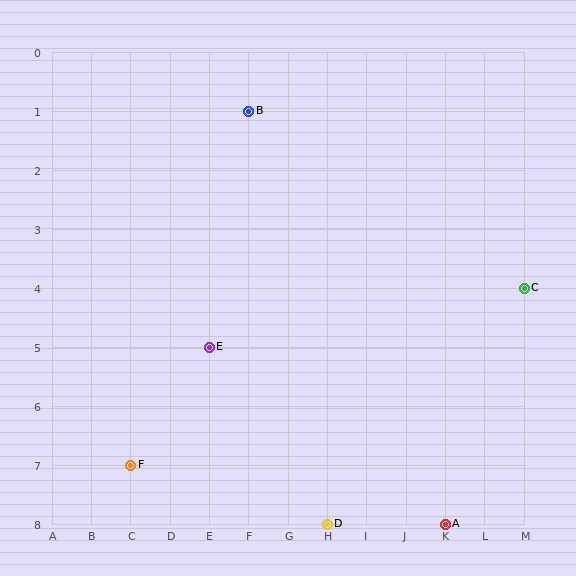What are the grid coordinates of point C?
Point C is at grid coordinates (M, 4).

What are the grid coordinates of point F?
Point F is at grid coordinates (C, 7).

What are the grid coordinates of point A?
Point A is at grid coordinates (K, 8).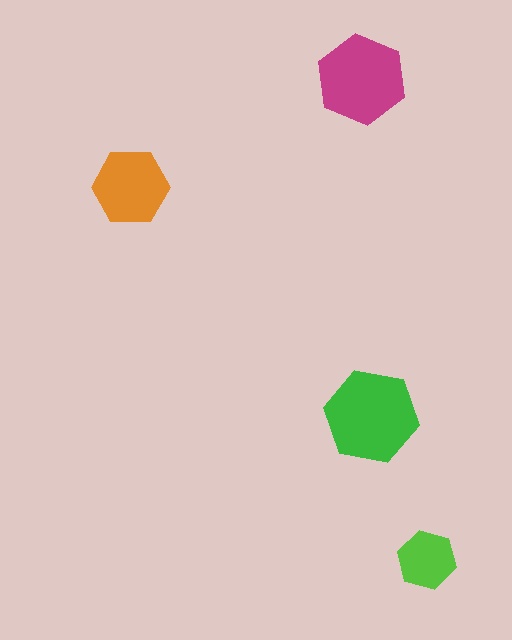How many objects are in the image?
There are 4 objects in the image.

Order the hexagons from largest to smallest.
the green one, the magenta one, the orange one, the lime one.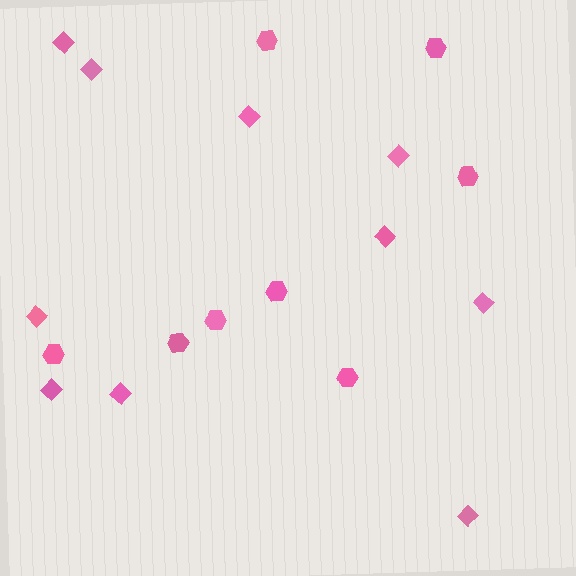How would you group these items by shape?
There are 2 groups: one group of hexagons (8) and one group of diamonds (10).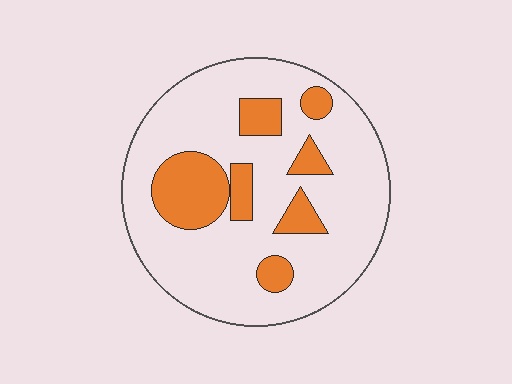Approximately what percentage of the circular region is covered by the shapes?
Approximately 20%.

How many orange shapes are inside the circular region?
7.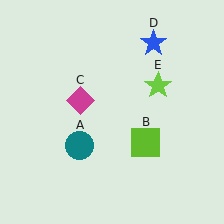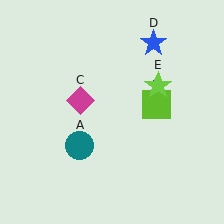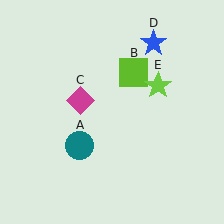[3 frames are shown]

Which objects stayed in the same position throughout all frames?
Teal circle (object A) and magenta diamond (object C) and blue star (object D) and lime star (object E) remained stationary.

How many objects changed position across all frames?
1 object changed position: lime square (object B).